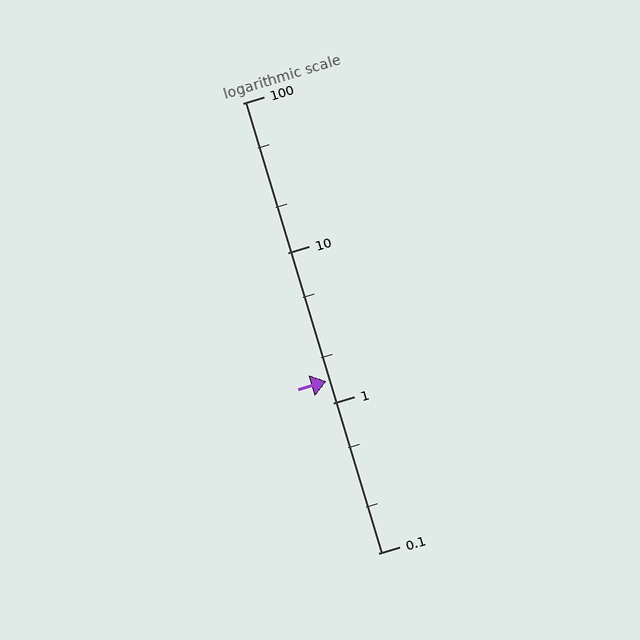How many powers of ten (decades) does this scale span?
The scale spans 3 decades, from 0.1 to 100.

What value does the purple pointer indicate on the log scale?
The pointer indicates approximately 1.4.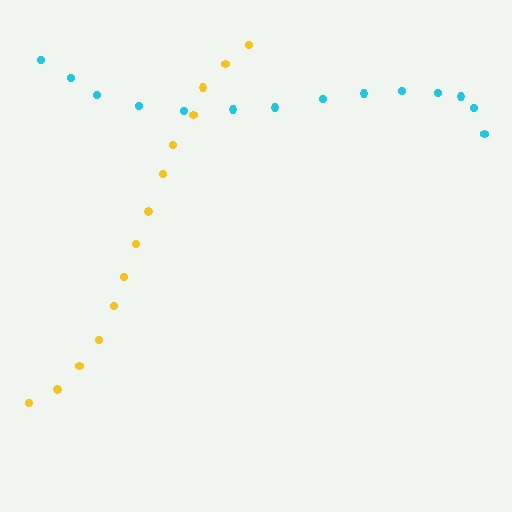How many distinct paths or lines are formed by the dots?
There are 2 distinct paths.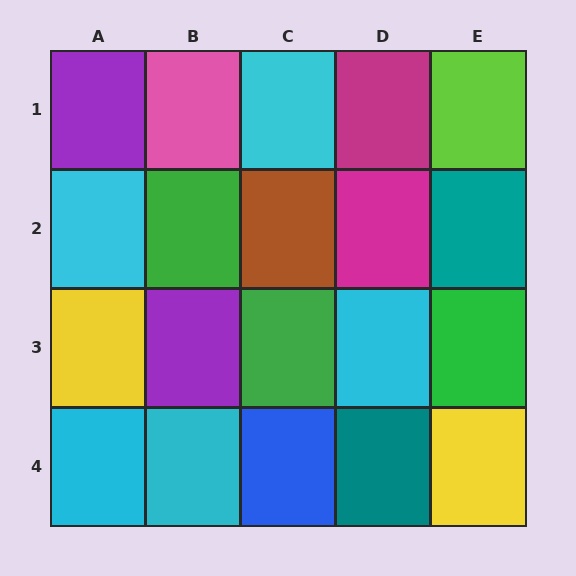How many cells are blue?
1 cell is blue.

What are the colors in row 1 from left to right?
Purple, pink, cyan, magenta, lime.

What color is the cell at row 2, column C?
Brown.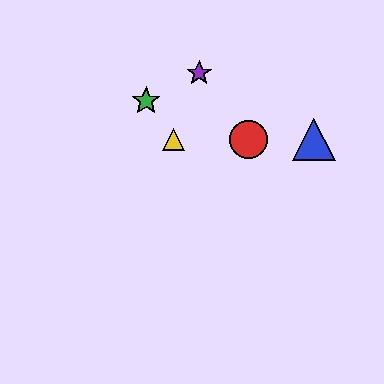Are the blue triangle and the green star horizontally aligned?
No, the blue triangle is at y≈140 and the green star is at y≈101.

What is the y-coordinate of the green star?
The green star is at y≈101.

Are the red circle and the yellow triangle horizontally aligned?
Yes, both are at y≈140.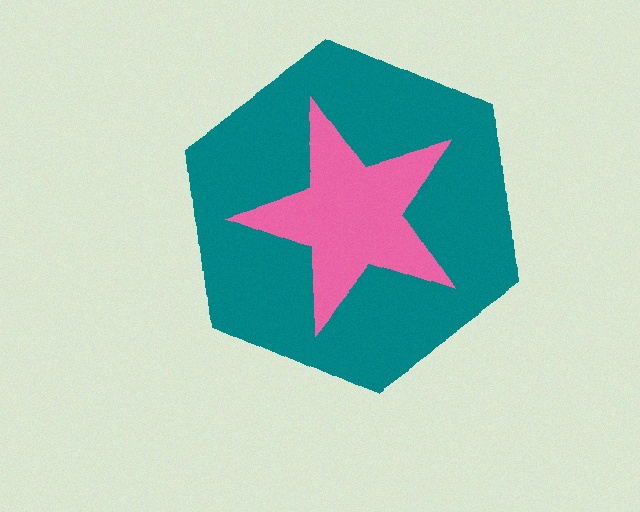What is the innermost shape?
The pink star.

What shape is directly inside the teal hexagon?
The pink star.